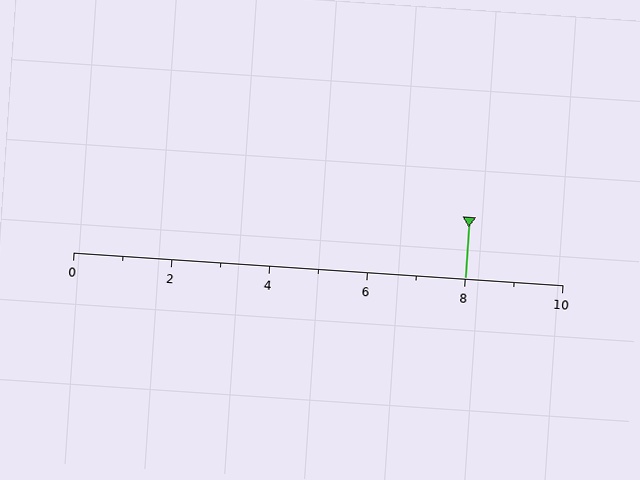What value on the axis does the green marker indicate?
The marker indicates approximately 8.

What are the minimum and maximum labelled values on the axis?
The axis runs from 0 to 10.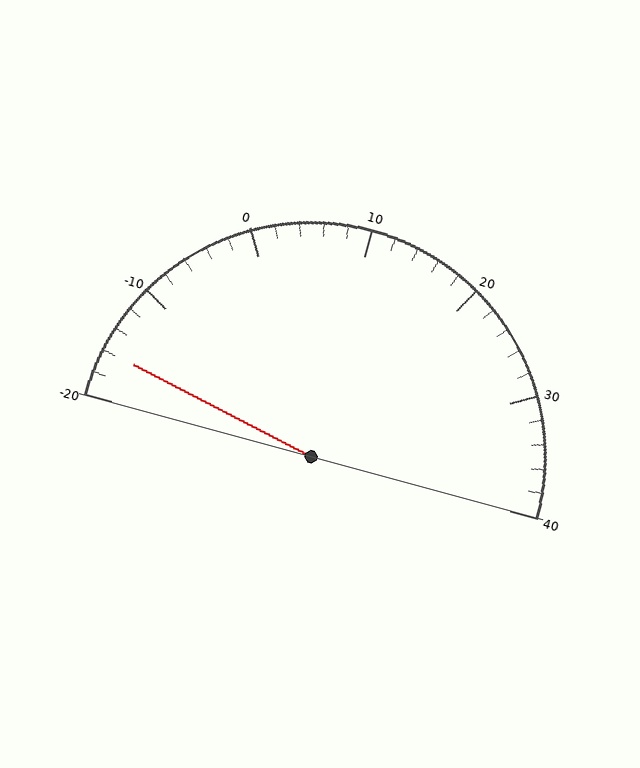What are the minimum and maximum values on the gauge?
The gauge ranges from -20 to 40.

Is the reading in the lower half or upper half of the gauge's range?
The reading is in the lower half of the range (-20 to 40).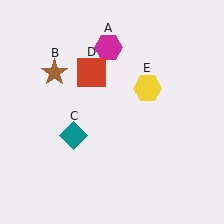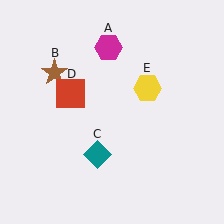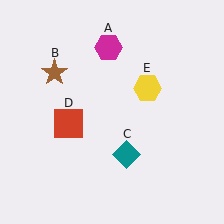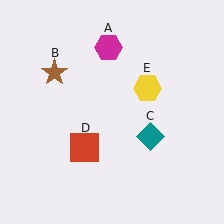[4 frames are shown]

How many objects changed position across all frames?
2 objects changed position: teal diamond (object C), red square (object D).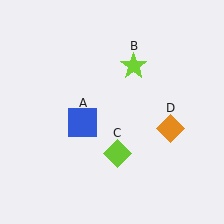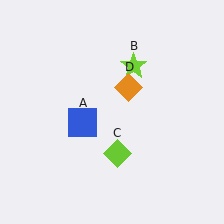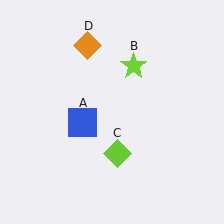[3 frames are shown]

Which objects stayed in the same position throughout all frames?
Blue square (object A) and lime star (object B) and lime diamond (object C) remained stationary.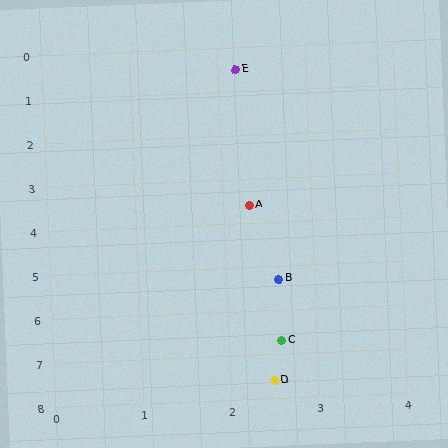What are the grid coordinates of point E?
Point E is at approximately (2.2, 0.5).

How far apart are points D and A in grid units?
Points D and A are about 4.0 grid units apart.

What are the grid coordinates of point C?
Point C is at approximately (2.6, 6.7).